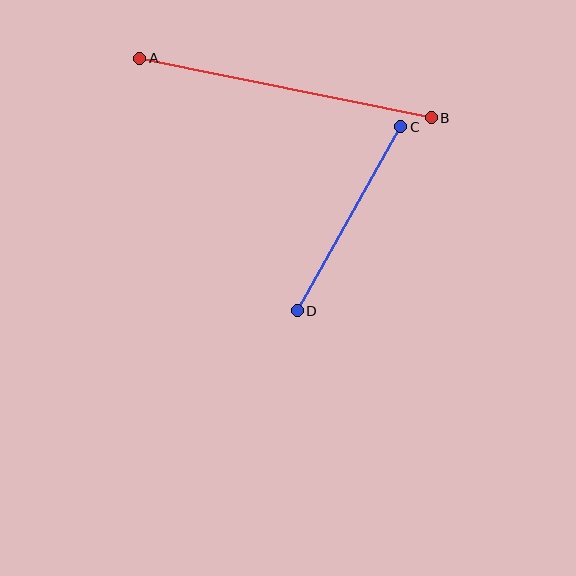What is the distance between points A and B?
The distance is approximately 297 pixels.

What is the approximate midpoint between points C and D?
The midpoint is at approximately (349, 219) pixels.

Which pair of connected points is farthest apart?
Points A and B are farthest apart.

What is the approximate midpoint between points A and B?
The midpoint is at approximately (285, 88) pixels.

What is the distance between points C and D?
The distance is approximately 211 pixels.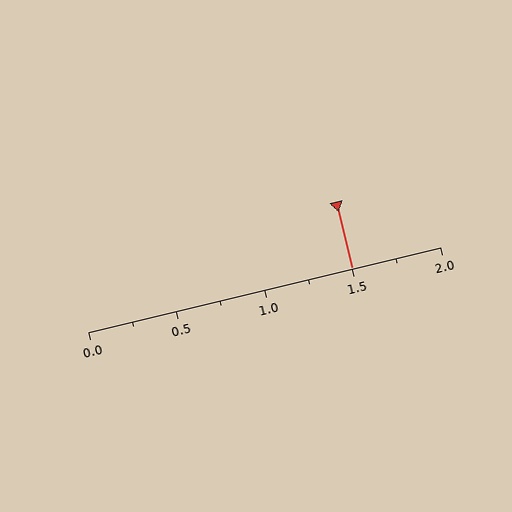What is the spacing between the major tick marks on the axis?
The major ticks are spaced 0.5 apart.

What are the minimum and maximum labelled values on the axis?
The axis runs from 0.0 to 2.0.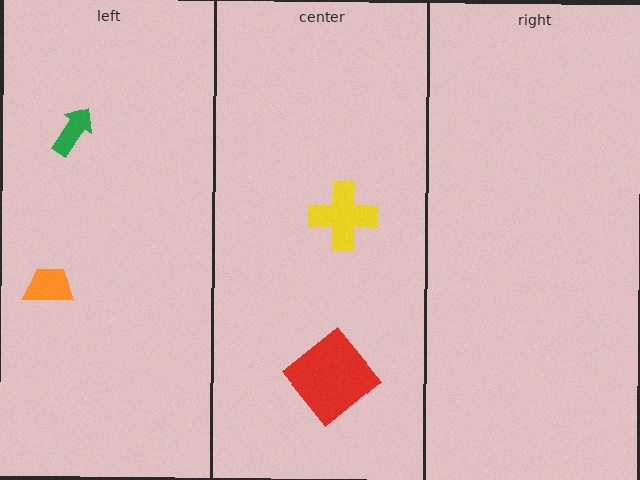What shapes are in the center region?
The red diamond, the yellow cross.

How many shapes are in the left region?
2.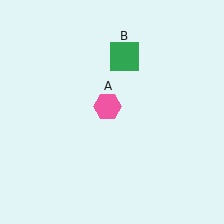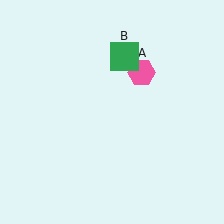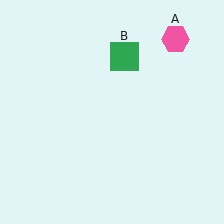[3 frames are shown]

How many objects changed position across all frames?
1 object changed position: pink hexagon (object A).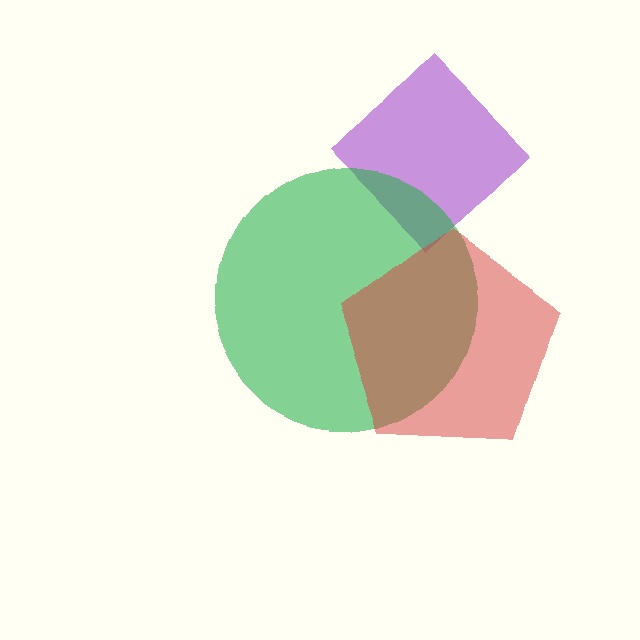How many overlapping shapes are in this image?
There are 3 overlapping shapes in the image.